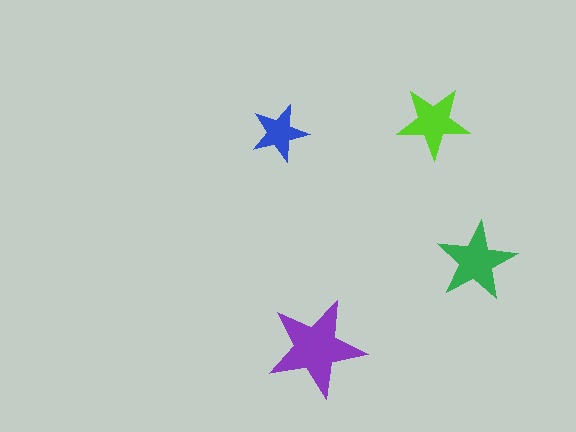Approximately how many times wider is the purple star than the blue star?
About 1.5 times wider.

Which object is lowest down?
The purple star is bottommost.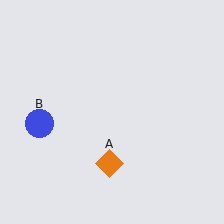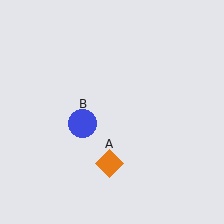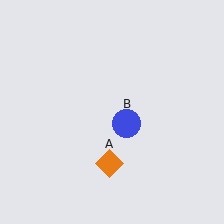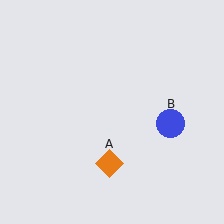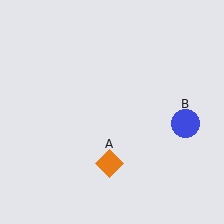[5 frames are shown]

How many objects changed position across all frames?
1 object changed position: blue circle (object B).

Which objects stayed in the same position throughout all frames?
Orange diamond (object A) remained stationary.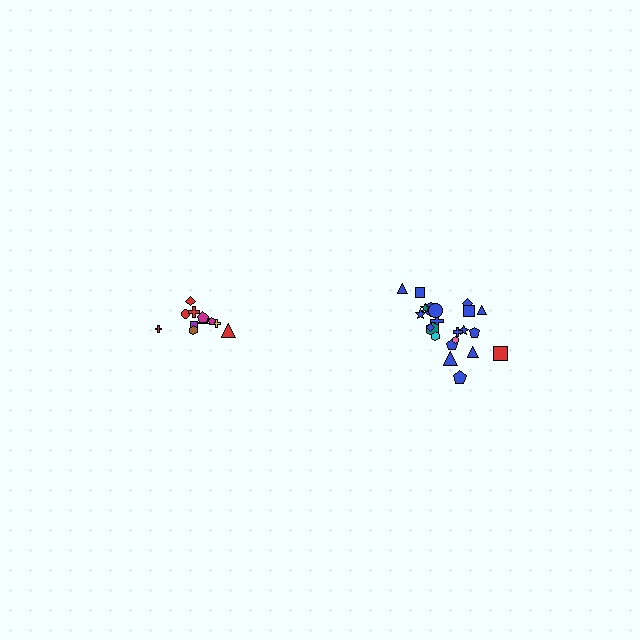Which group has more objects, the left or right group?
The right group.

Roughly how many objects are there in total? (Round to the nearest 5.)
Roughly 35 objects in total.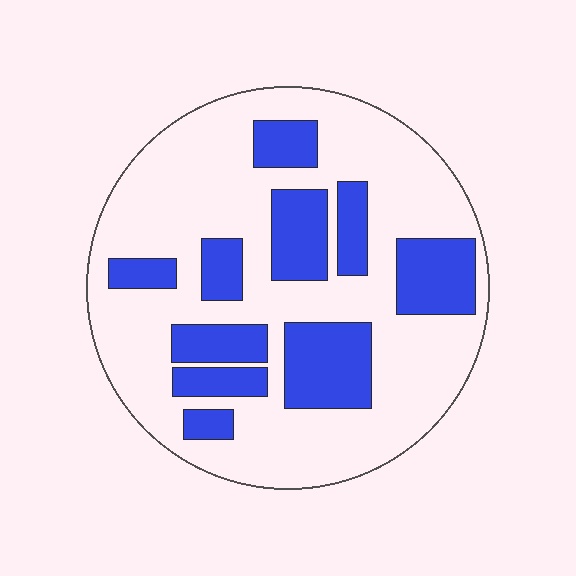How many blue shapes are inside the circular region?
10.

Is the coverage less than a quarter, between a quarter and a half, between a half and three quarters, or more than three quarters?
Between a quarter and a half.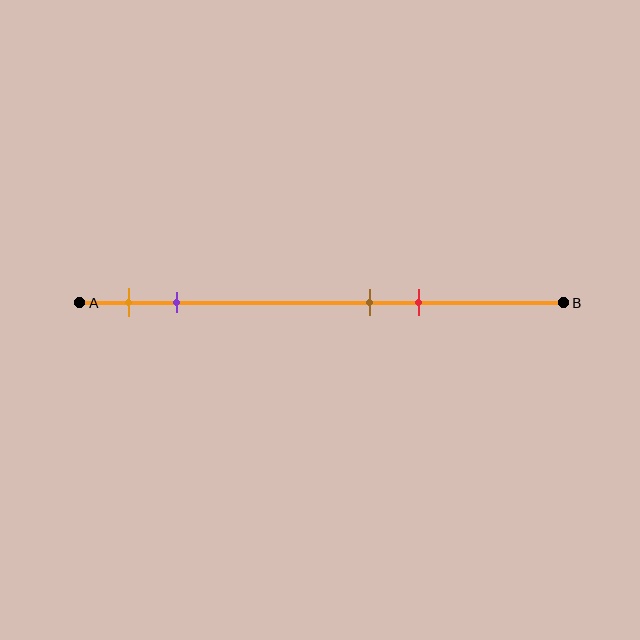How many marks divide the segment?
There are 4 marks dividing the segment.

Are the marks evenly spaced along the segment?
No, the marks are not evenly spaced.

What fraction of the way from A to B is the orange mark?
The orange mark is approximately 10% (0.1) of the way from A to B.